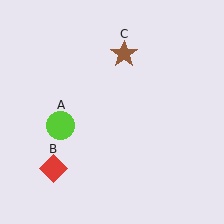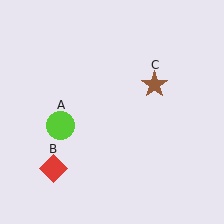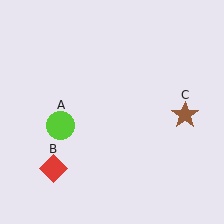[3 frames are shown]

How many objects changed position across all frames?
1 object changed position: brown star (object C).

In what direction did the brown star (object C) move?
The brown star (object C) moved down and to the right.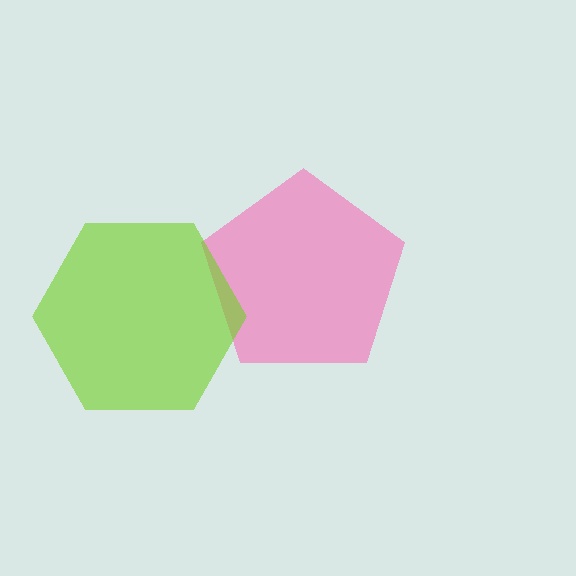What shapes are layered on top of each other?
The layered shapes are: a pink pentagon, a lime hexagon.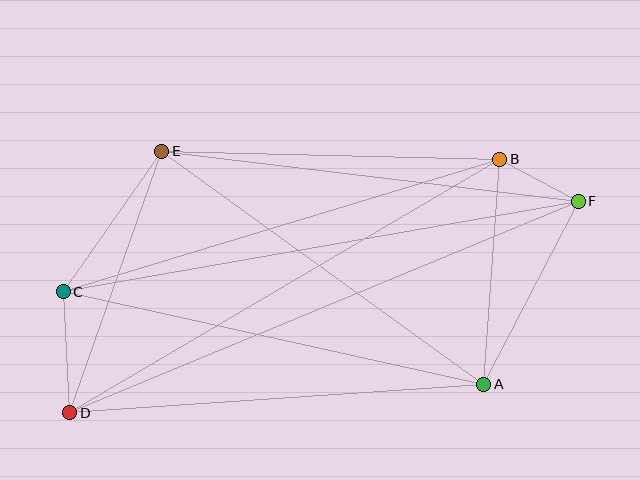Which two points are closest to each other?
Points B and F are closest to each other.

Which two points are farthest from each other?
Points D and F are farthest from each other.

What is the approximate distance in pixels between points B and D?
The distance between B and D is approximately 499 pixels.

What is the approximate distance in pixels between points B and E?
The distance between B and E is approximately 338 pixels.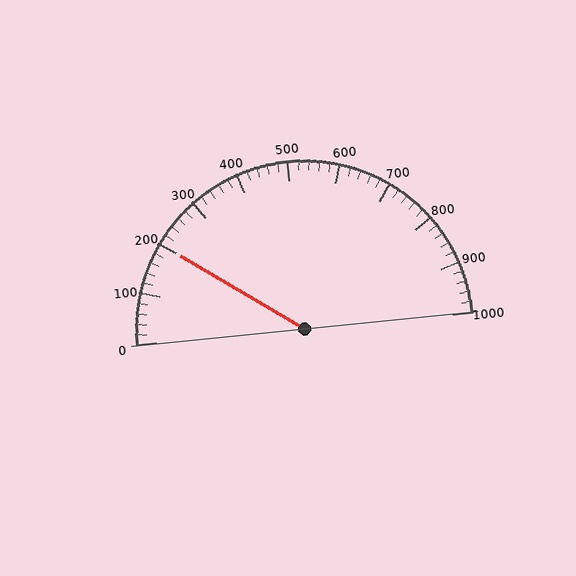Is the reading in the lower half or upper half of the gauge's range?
The reading is in the lower half of the range (0 to 1000).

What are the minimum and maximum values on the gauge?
The gauge ranges from 0 to 1000.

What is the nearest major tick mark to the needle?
The nearest major tick mark is 200.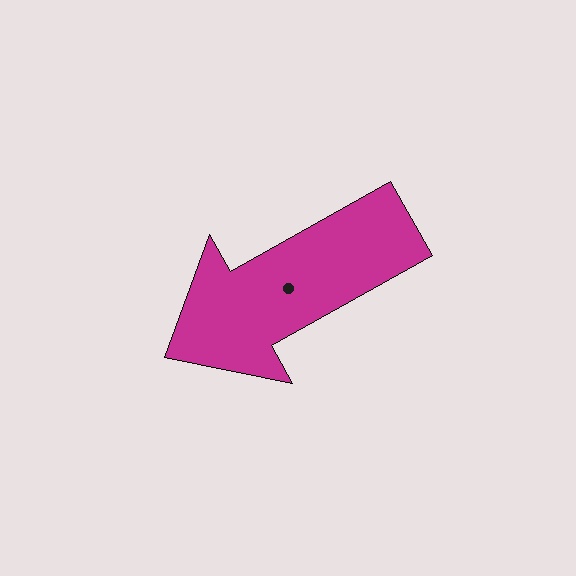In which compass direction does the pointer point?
Southwest.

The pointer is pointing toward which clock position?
Roughly 8 o'clock.